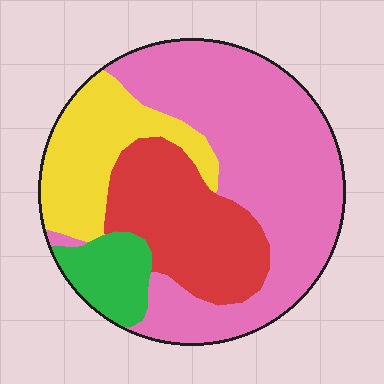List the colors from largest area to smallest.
From largest to smallest: pink, red, yellow, green.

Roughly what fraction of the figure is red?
Red covers 23% of the figure.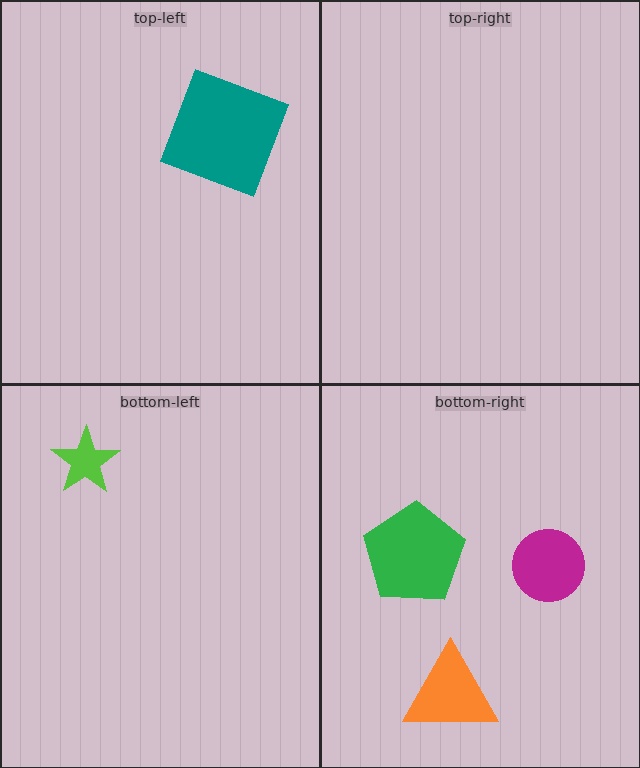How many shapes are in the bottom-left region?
1.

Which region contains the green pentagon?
The bottom-right region.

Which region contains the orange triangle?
The bottom-right region.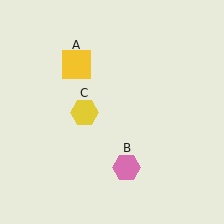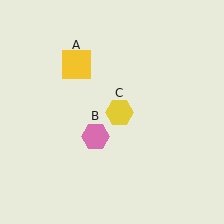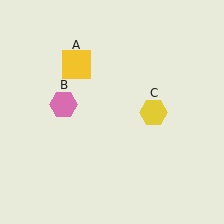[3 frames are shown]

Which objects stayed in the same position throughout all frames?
Yellow square (object A) remained stationary.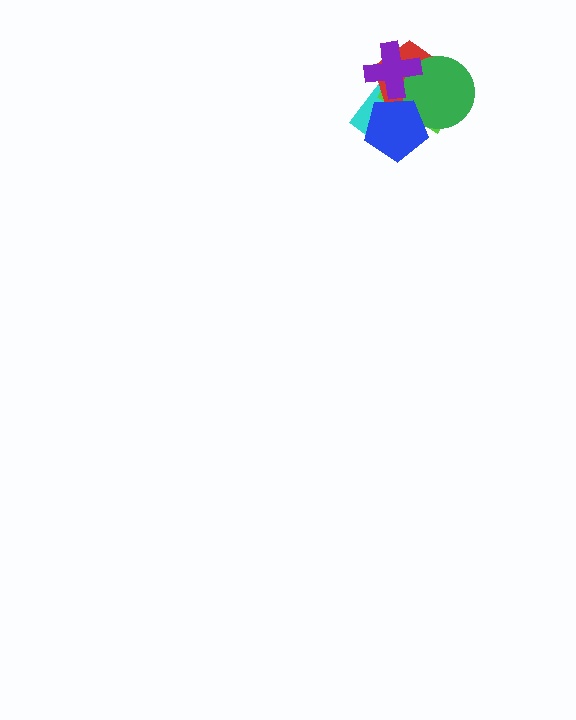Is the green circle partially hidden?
Yes, it is partially covered by another shape.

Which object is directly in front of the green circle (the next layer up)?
The purple cross is directly in front of the green circle.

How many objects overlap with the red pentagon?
5 objects overlap with the red pentagon.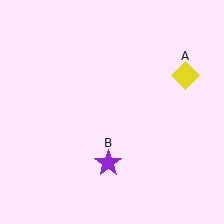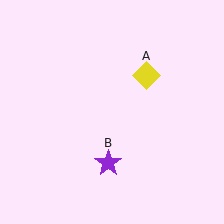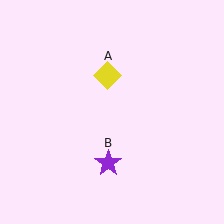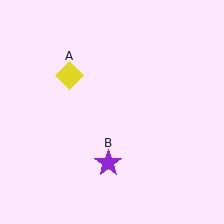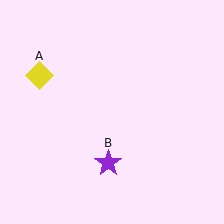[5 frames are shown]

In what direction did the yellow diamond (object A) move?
The yellow diamond (object A) moved left.